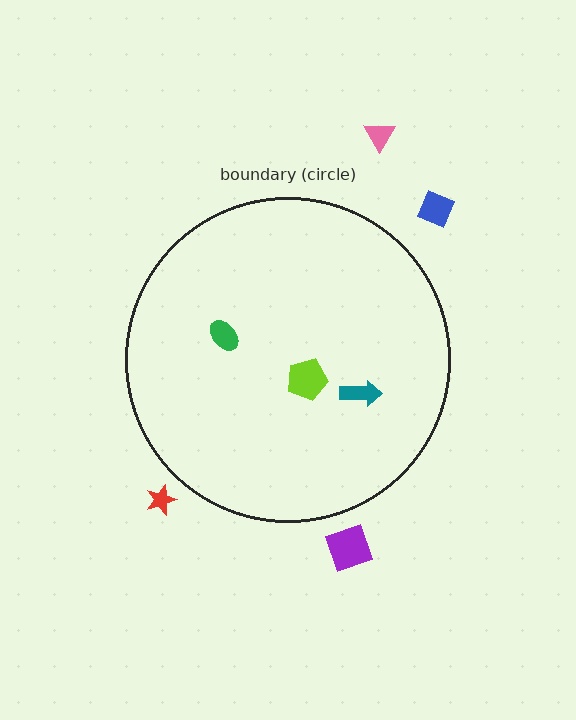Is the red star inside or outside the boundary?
Outside.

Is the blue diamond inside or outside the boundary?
Outside.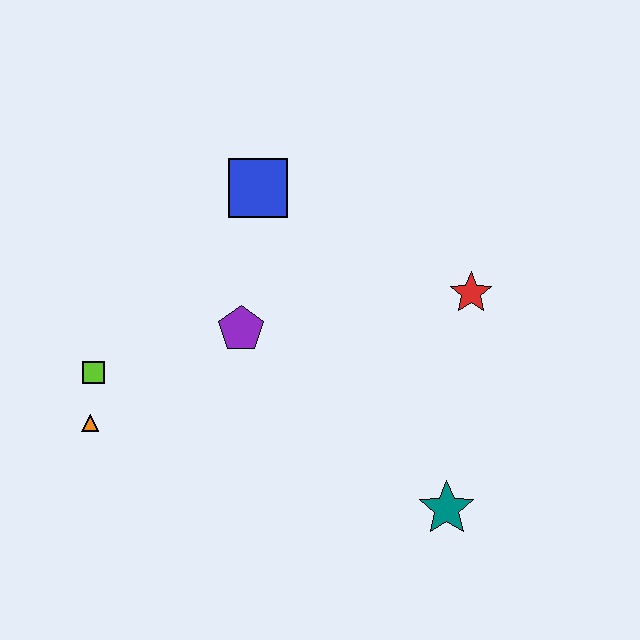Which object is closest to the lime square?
The orange triangle is closest to the lime square.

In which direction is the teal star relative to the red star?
The teal star is below the red star.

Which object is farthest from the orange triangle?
The red star is farthest from the orange triangle.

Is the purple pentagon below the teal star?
No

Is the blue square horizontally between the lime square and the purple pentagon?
No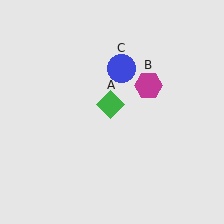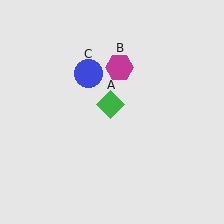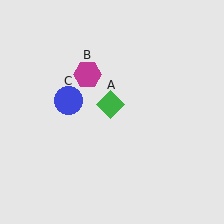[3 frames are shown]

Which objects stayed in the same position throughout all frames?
Green diamond (object A) remained stationary.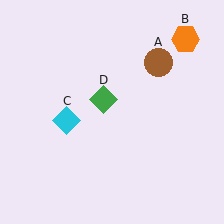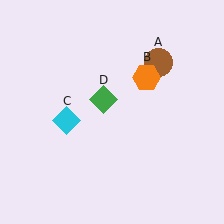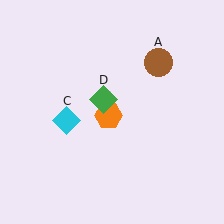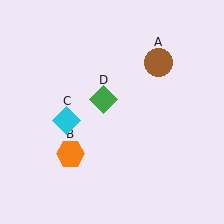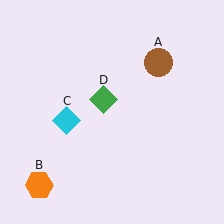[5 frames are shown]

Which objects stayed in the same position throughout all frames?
Brown circle (object A) and cyan diamond (object C) and green diamond (object D) remained stationary.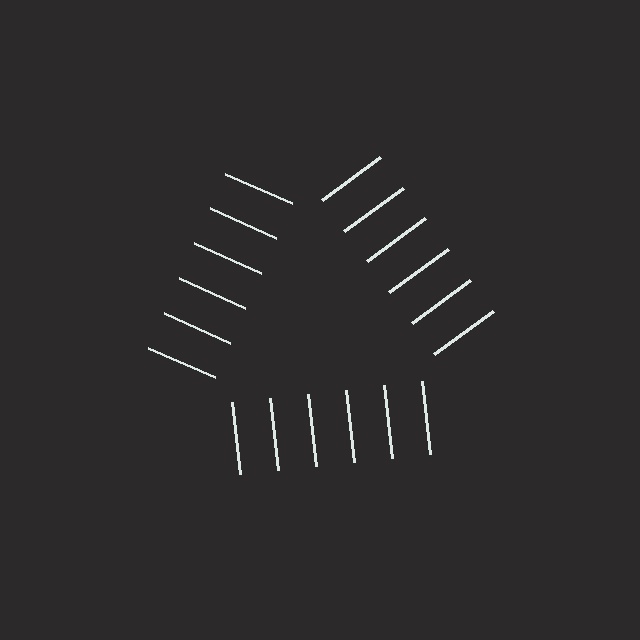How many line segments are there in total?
18 — 6 along each of the 3 edges.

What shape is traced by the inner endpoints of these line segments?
An illusory triangle — the line segments terminate on its edges but no continuous stroke is drawn.